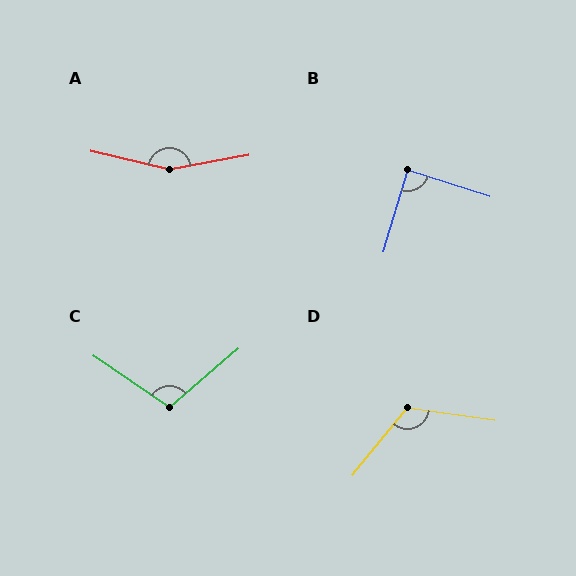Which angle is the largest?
A, at approximately 156 degrees.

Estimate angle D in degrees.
Approximately 121 degrees.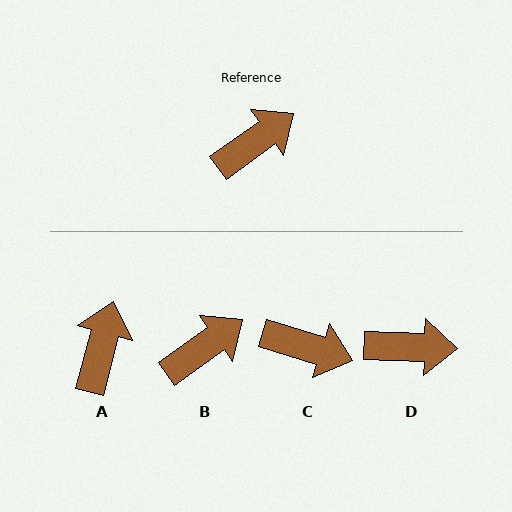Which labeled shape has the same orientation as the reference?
B.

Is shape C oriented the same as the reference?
No, it is off by about 53 degrees.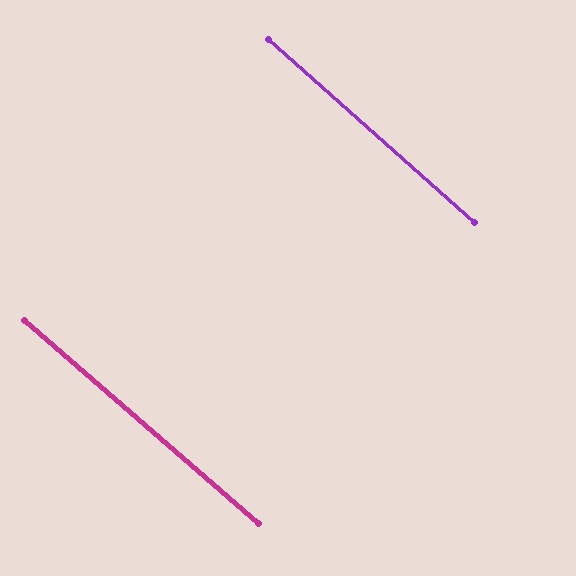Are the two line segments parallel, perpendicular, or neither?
Parallel — their directions differ by only 0.8°.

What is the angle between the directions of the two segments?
Approximately 1 degree.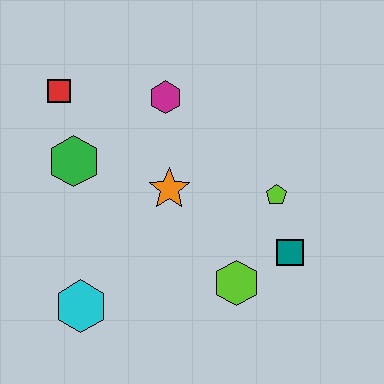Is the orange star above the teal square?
Yes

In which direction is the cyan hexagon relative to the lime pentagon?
The cyan hexagon is to the left of the lime pentagon.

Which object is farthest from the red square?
The teal square is farthest from the red square.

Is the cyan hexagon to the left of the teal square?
Yes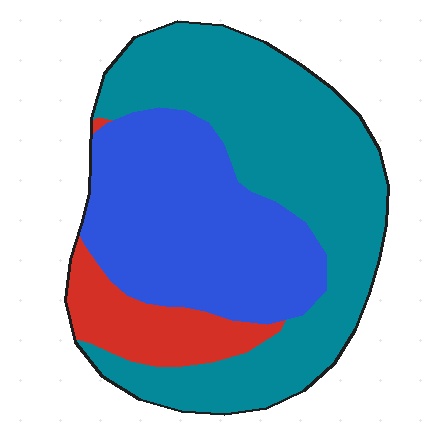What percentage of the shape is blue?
Blue covers about 35% of the shape.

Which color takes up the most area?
Teal, at roughly 50%.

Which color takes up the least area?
Red, at roughly 10%.